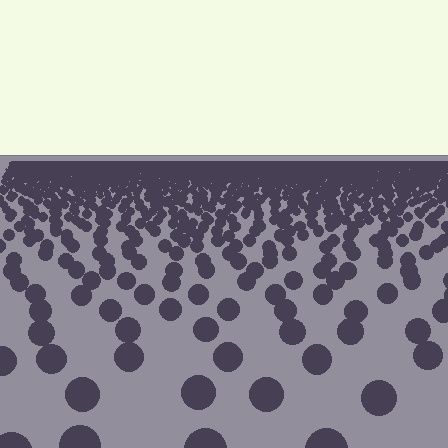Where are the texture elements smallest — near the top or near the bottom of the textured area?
Near the top.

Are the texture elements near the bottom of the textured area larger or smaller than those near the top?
Larger. Near the bottom, elements are closer to the viewer and appear at a bigger on-screen size.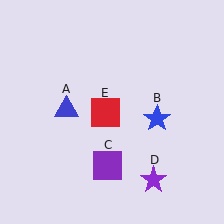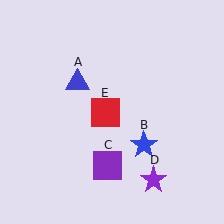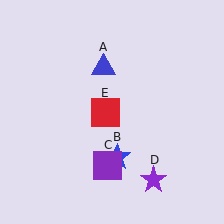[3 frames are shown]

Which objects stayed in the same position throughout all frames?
Purple square (object C) and purple star (object D) and red square (object E) remained stationary.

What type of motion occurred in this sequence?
The blue triangle (object A), blue star (object B) rotated clockwise around the center of the scene.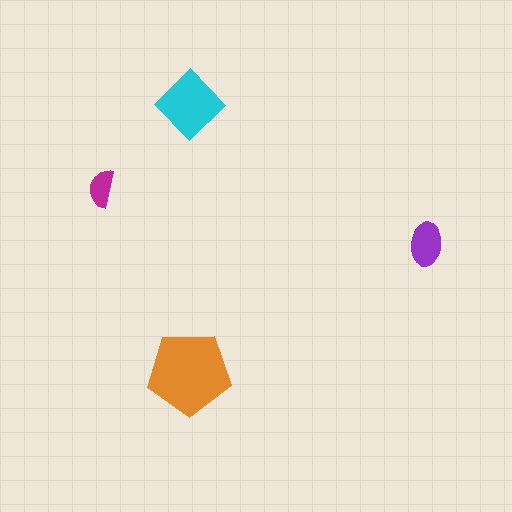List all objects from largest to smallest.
The orange pentagon, the cyan diamond, the purple ellipse, the magenta semicircle.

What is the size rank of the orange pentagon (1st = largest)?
1st.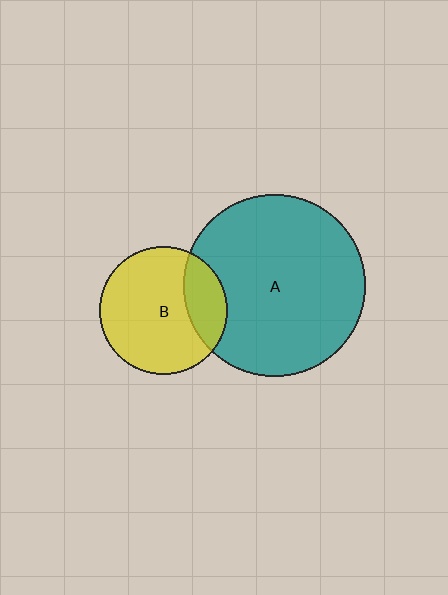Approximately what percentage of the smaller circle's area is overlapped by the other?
Approximately 25%.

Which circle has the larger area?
Circle A (teal).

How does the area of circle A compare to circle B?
Approximately 2.0 times.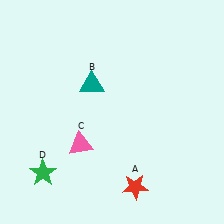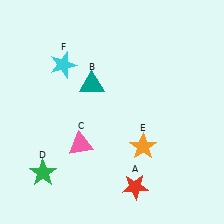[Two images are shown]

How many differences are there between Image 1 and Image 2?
There are 2 differences between the two images.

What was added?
An orange star (E), a cyan star (F) were added in Image 2.